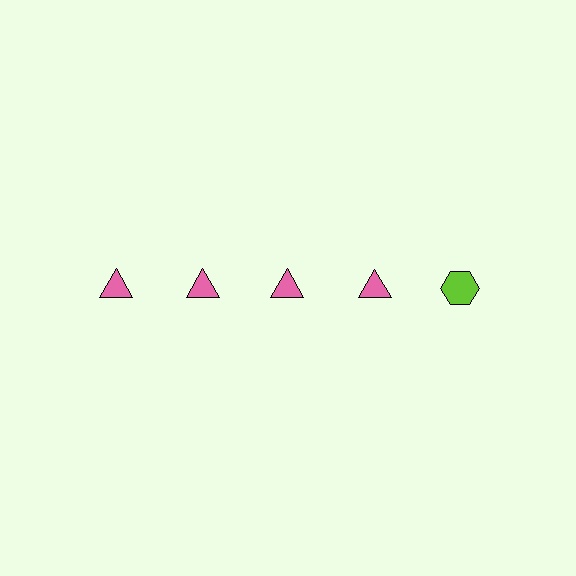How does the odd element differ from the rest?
It differs in both color (lime instead of pink) and shape (hexagon instead of triangle).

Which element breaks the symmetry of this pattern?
The lime hexagon in the top row, rightmost column breaks the symmetry. All other shapes are pink triangles.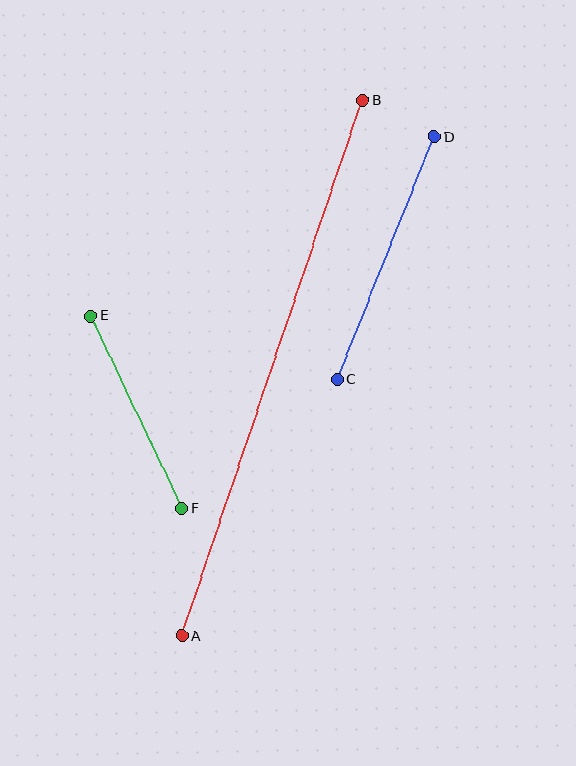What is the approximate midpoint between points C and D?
The midpoint is at approximately (386, 258) pixels.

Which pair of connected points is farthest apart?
Points A and B are farthest apart.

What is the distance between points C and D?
The distance is approximately 261 pixels.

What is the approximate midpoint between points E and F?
The midpoint is at approximately (136, 412) pixels.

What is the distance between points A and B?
The distance is approximately 565 pixels.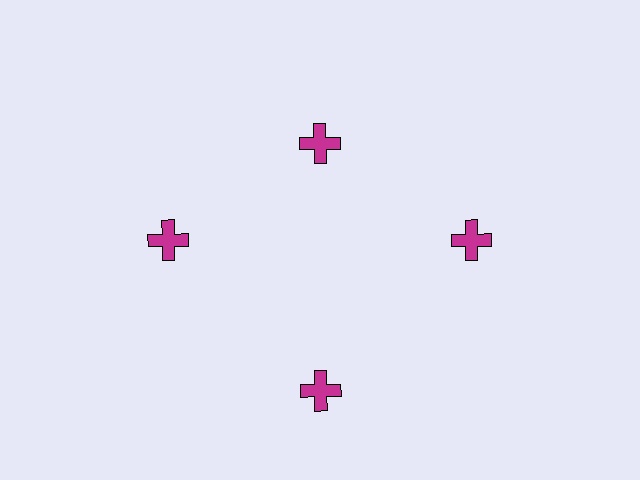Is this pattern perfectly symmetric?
No. The 4 magenta crosses are arranged in a ring, but one element near the 12 o'clock position is pulled inward toward the center, breaking the 4-fold rotational symmetry.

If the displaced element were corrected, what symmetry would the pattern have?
It would have 4-fold rotational symmetry — the pattern would map onto itself every 90 degrees.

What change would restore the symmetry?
The symmetry would be restored by moving it outward, back onto the ring so that all 4 crosses sit at equal angles and equal distance from the center.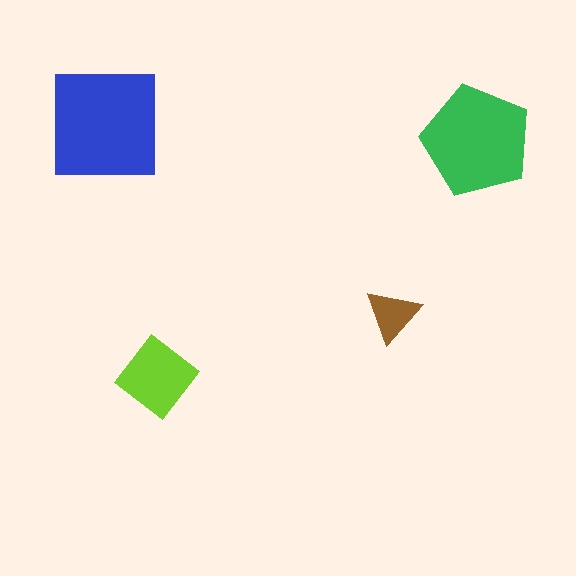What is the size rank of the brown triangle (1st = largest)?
4th.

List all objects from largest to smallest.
The blue square, the green pentagon, the lime diamond, the brown triangle.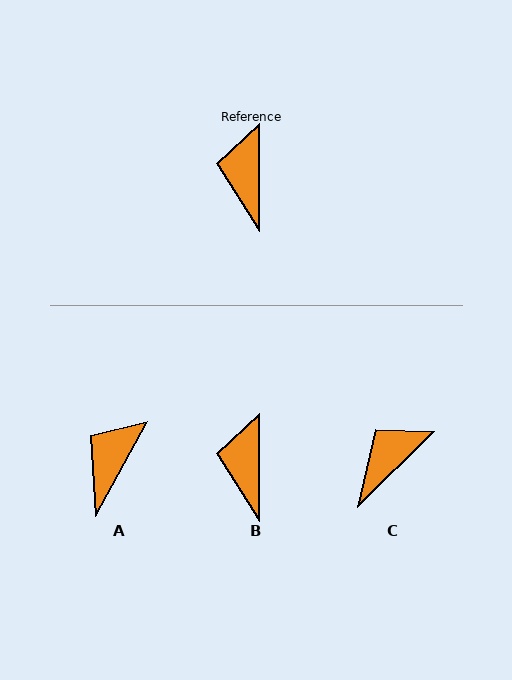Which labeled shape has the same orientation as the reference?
B.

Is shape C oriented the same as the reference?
No, it is off by about 45 degrees.